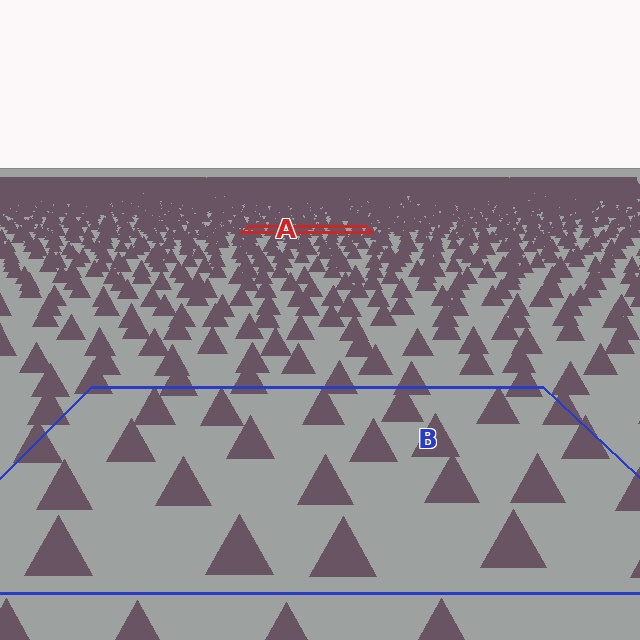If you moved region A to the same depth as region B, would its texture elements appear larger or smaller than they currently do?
They would appear larger. At a closer depth, the same texture elements are projected at a bigger on-screen size.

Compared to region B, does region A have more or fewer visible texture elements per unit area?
Region A has more texture elements per unit area — they are packed more densely because it is farther away.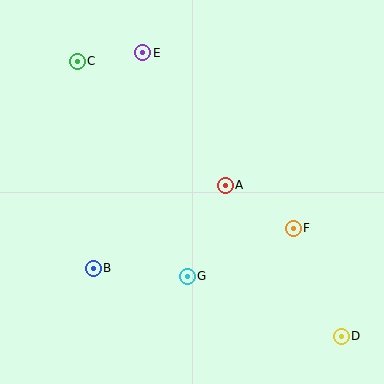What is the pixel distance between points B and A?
The distance between B and A is 156 pixels.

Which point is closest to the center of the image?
Point A at (225, 185) is closest to the center.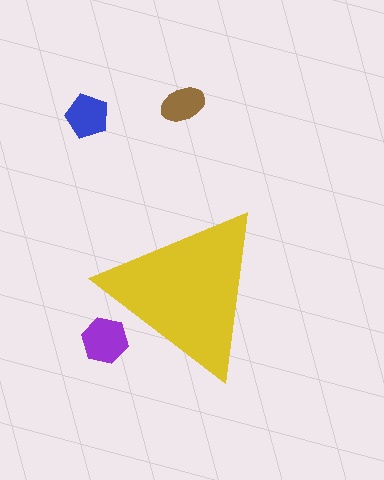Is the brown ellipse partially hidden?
No, the brown ellipse is fully visible.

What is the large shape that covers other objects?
A yellow triangle.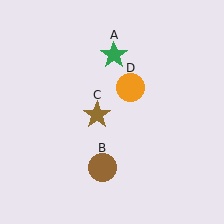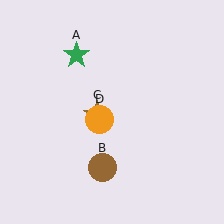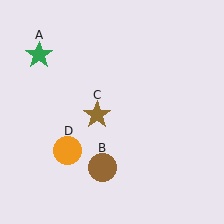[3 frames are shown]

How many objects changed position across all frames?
2 objects changed position: green star (object A), orange circle (object D).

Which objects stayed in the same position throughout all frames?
Brown circle (object B) and brown star (object C) remained stationary.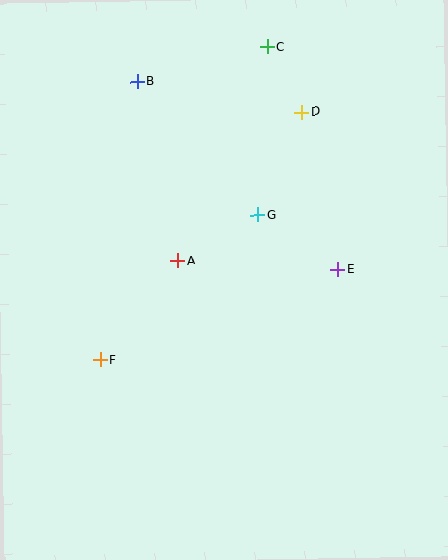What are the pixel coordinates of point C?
Point C is at (267, 47).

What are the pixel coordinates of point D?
Point D is at (302, 112).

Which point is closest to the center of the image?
Point A at (178, 260) is closest to the center.